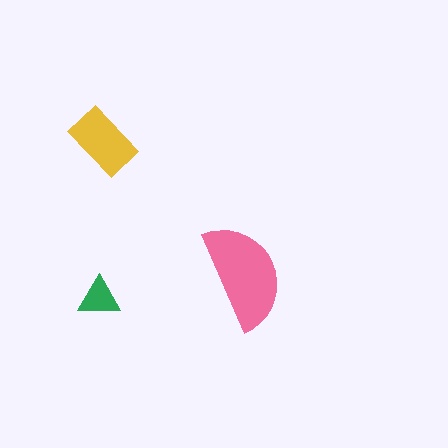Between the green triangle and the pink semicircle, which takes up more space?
The pink semicircle.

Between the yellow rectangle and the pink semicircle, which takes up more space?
The pink semicircle.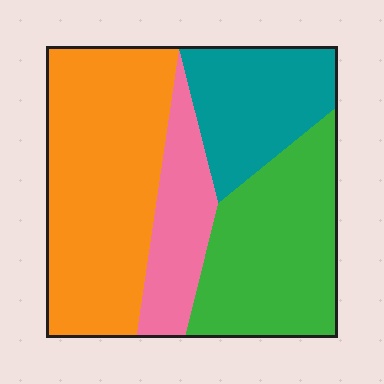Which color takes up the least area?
Pink, at roughly 15%.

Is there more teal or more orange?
Orange.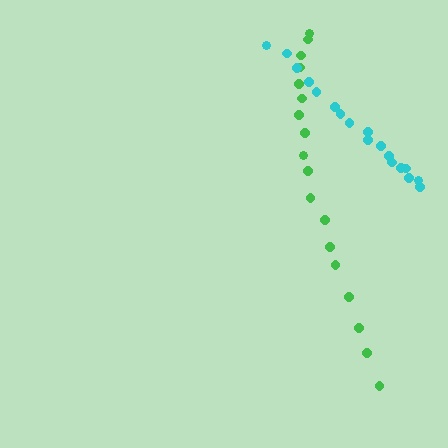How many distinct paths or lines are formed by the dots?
There are 2 distinct paths.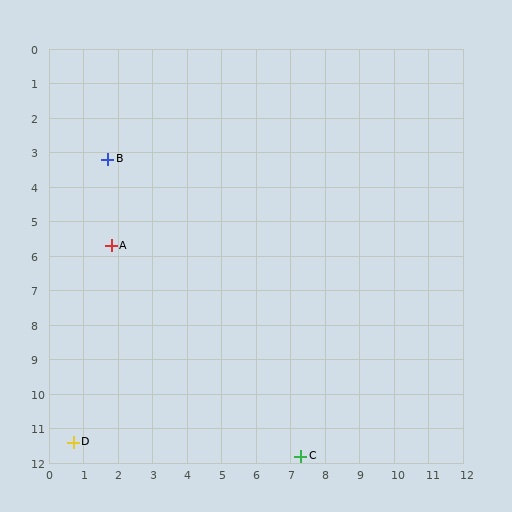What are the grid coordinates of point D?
Point D is at approximately (0.7, 11.4).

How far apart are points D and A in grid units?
Points D and A are about 5.8 grid units apart.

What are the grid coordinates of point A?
Point A is at approximately (1.8, 5.7).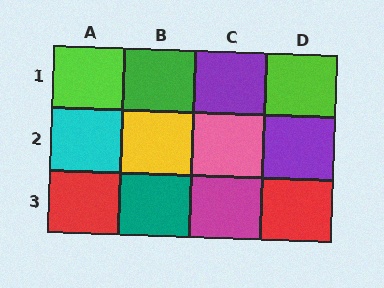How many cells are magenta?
1 cell is magenta.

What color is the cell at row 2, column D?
Purple.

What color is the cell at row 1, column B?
Green.